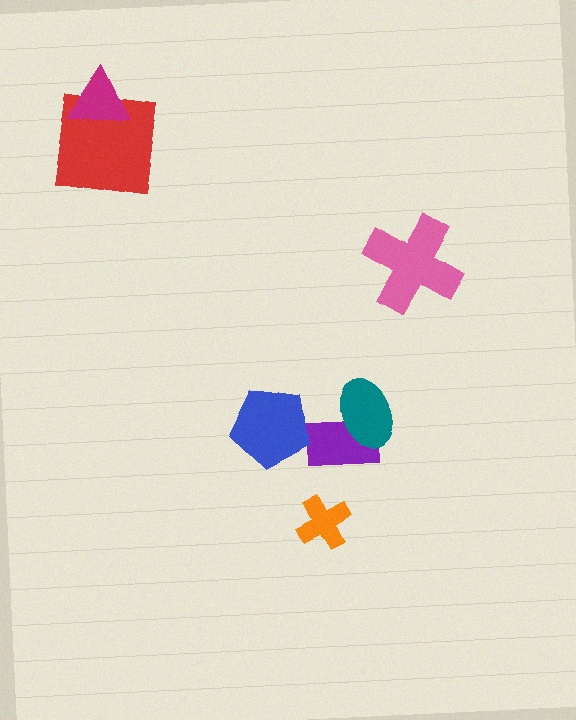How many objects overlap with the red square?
1 object overlaps with the red square.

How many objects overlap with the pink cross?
0 objects overlap with the pink cross.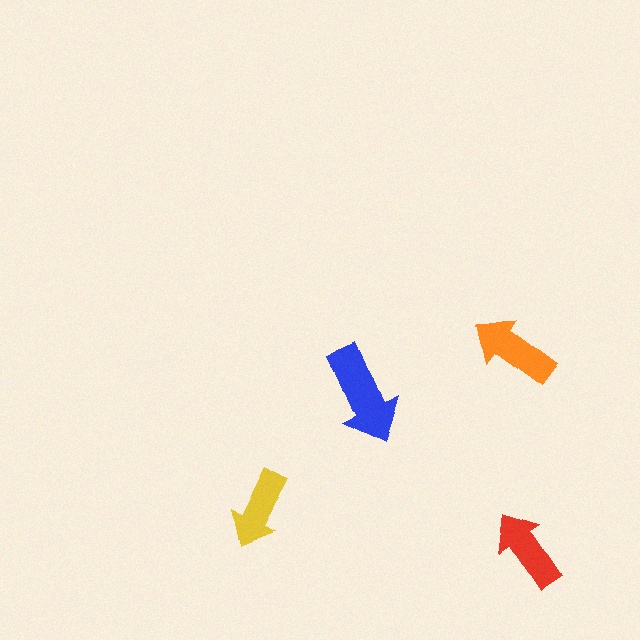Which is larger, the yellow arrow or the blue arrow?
The blue one.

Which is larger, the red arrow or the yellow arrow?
The red one.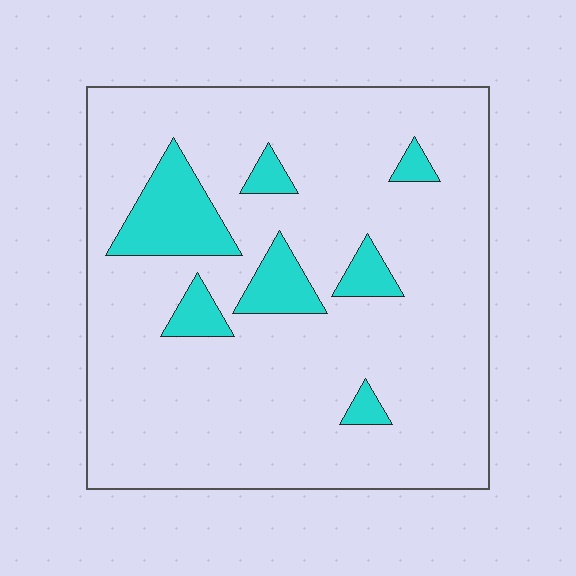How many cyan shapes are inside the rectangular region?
7.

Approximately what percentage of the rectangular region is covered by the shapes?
Approximately 15%.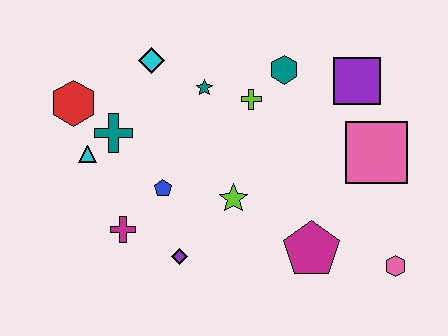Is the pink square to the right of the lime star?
Yes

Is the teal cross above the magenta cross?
Yes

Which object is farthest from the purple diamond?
The purple square is farthest from the purple diamond.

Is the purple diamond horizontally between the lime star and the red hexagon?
Yes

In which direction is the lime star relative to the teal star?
The lime star is below the teal star.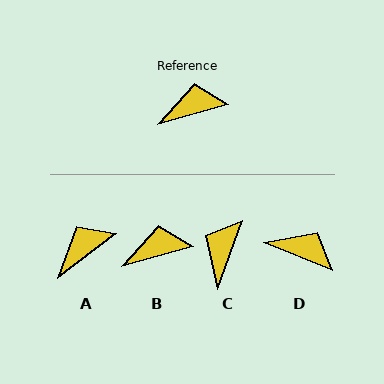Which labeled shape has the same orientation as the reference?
B.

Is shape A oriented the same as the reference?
No, it is off by about 22 degrees.